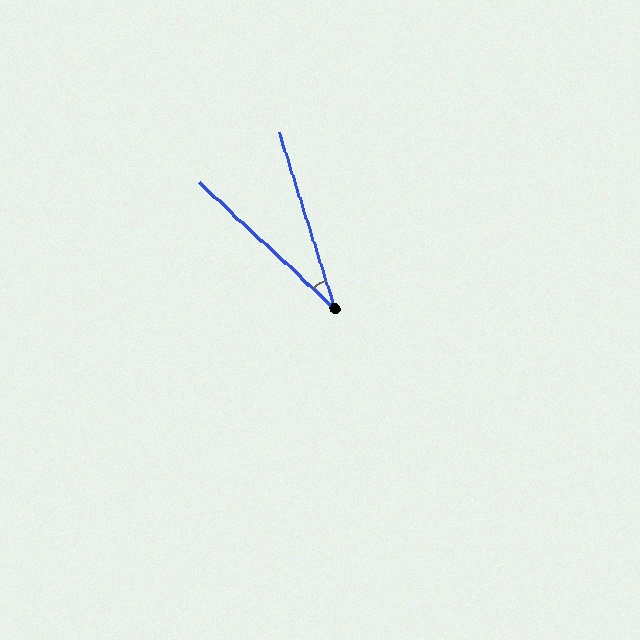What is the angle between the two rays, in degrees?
Approximately 29 degrees.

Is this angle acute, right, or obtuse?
It is acute.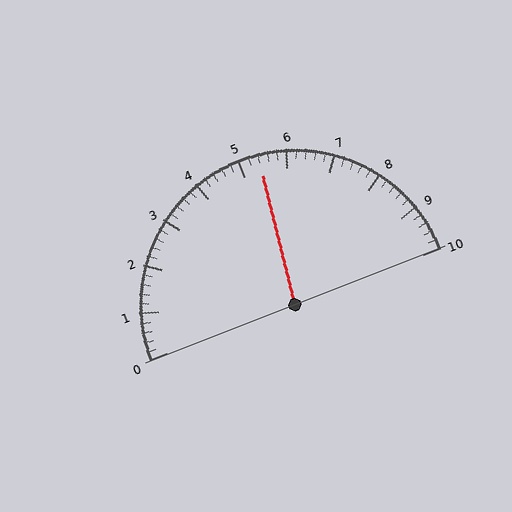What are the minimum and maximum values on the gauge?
The gauge ranges from 0 to 10.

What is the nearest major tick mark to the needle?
The nearest major tick mark is 5.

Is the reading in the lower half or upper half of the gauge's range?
The reading is in the upper half of the range (0 to 10).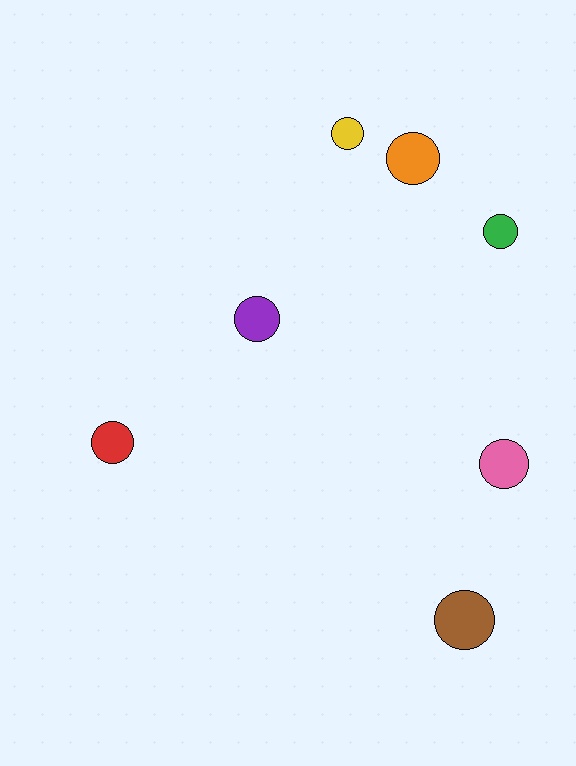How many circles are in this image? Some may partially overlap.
There are 7 circles.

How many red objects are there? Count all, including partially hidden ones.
There is 1 red object.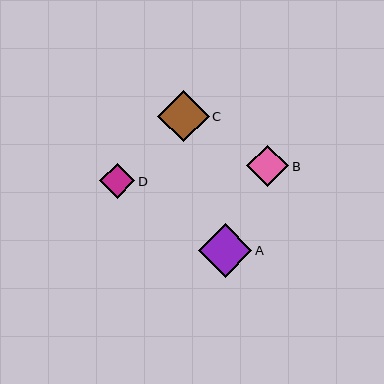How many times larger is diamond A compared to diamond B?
Diamond A is approximately 1.3 times the size of diamond B.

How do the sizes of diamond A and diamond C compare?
Diamond A and diamond C are approximately the same size.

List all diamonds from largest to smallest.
From largest to smallest: A, C, B, D.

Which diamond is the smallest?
Diamond D is the smallest with a size of approximately 35 pixels.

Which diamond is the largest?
Diamond A is the largest with a size of approximately 54 pixels.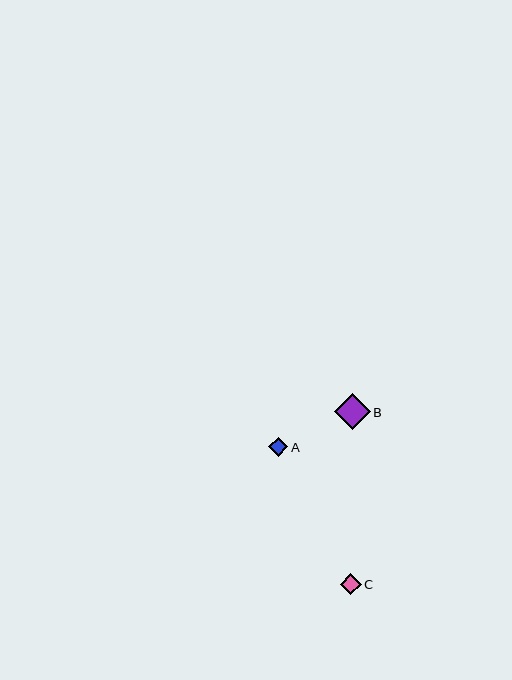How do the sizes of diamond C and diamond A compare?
Diamond C and diamond A are approximately the same size.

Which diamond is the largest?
Diamond B is the largest with a size of approximately 36 pixels.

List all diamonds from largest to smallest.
From largest to smallest: B, C, A.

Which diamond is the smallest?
Diamond A is the smallest with a size of approximately 19 pixels.